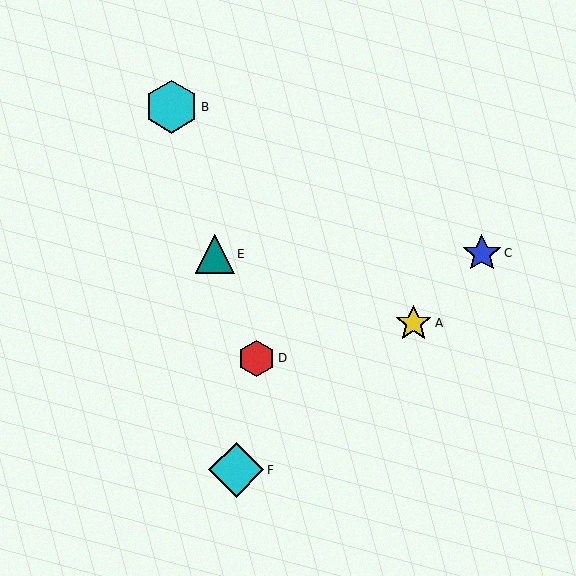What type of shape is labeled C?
Shape C is a blue star.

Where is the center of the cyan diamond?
The center of the cyan diamond is at (236, 470).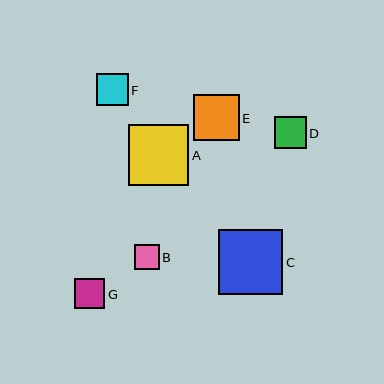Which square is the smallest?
Square B is the smallest with a size of approximately 25 pixels.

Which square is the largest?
Square C is the largest with a size of approximately 64 pixels.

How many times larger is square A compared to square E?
Square A is approximately 1.3 times the size of square E.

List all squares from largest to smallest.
From largest to smallest: C, A, E, D, F, G, B.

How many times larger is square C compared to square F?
Square C is approximately 2.1 times the size of square F.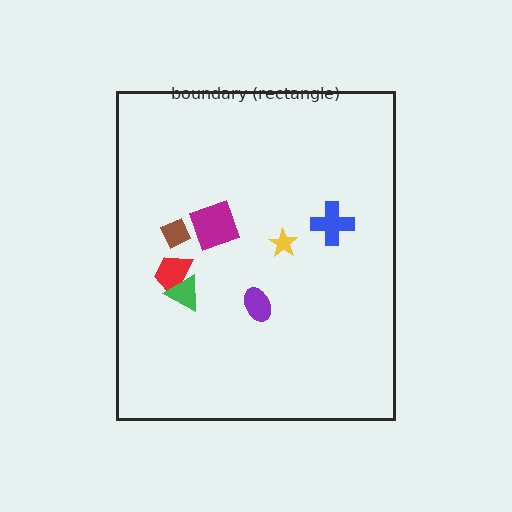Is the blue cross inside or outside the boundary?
Inside.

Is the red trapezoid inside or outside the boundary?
Inside.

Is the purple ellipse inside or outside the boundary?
Inside.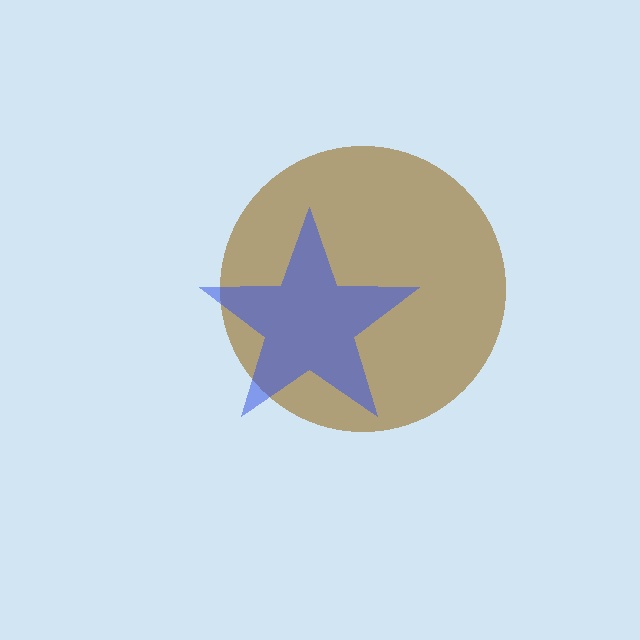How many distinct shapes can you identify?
There are 2 distinct shapes: a brown circle, a blue star.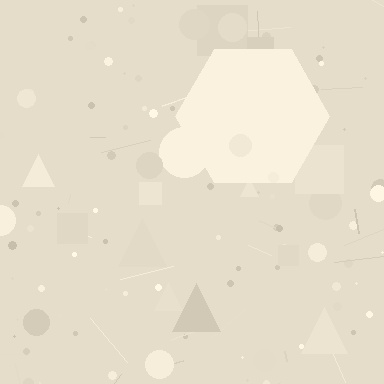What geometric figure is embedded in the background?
A hexagon is embedded in the background.